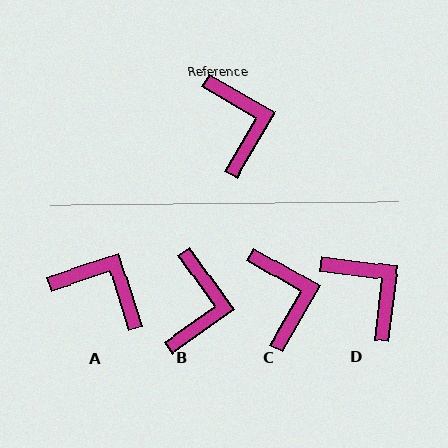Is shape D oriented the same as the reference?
No, it is off by about 23 degrees.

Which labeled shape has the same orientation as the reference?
C.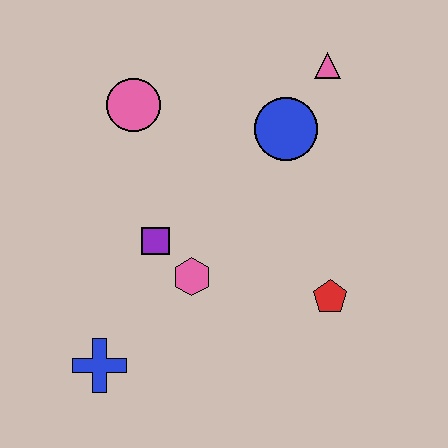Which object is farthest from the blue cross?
The pink triangle is farthest from the blue cross.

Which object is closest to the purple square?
The pink hexagon is closest to the purple square.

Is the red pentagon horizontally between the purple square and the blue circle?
No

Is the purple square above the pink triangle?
No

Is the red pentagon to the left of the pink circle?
No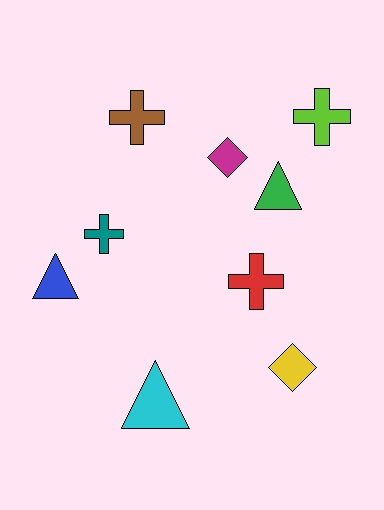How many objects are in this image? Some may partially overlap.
There are 9 objects.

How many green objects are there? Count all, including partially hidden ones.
There is 1 green object.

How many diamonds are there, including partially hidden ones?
There are 2 diamonds.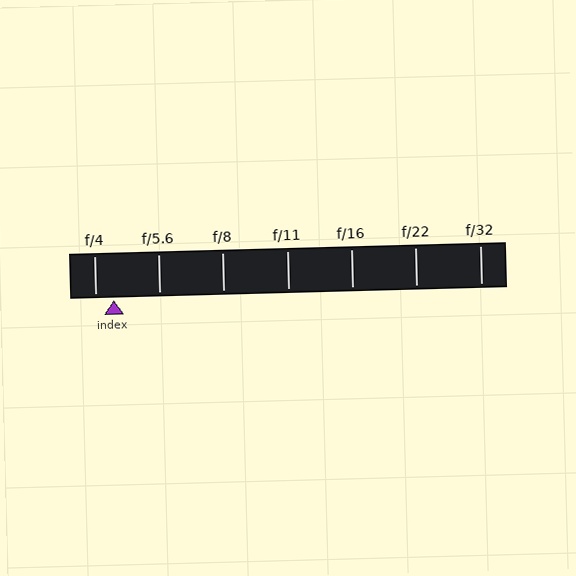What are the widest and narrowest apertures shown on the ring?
The widest aperture shown is f/4 and the narrowest is f/32.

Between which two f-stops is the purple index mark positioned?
The index mark is between f/4 and f/5.6.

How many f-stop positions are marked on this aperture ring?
There are 7 f-stop positions marked.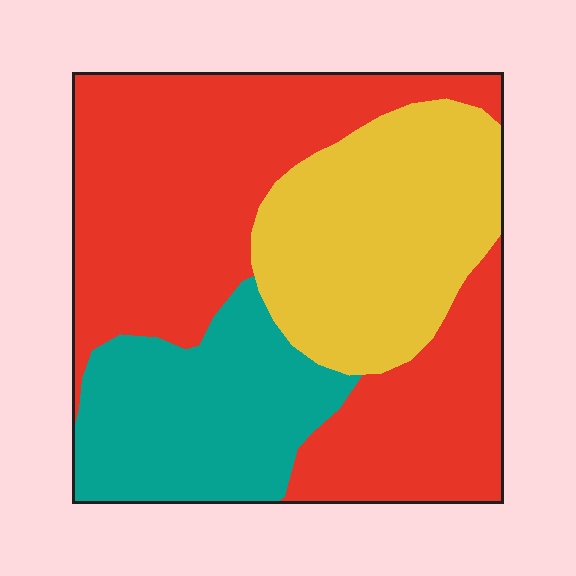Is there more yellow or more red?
Red.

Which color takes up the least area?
Teal, at roughly 20%.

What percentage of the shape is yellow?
Yellow covers roughly 25% of the shape.